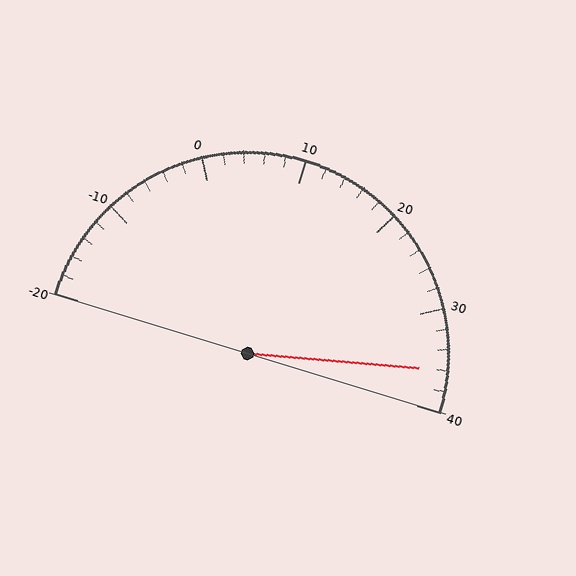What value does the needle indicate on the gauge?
The needle indicates approximately 36.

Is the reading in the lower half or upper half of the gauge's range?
The reading is in the upper half of the range (-20 to 40).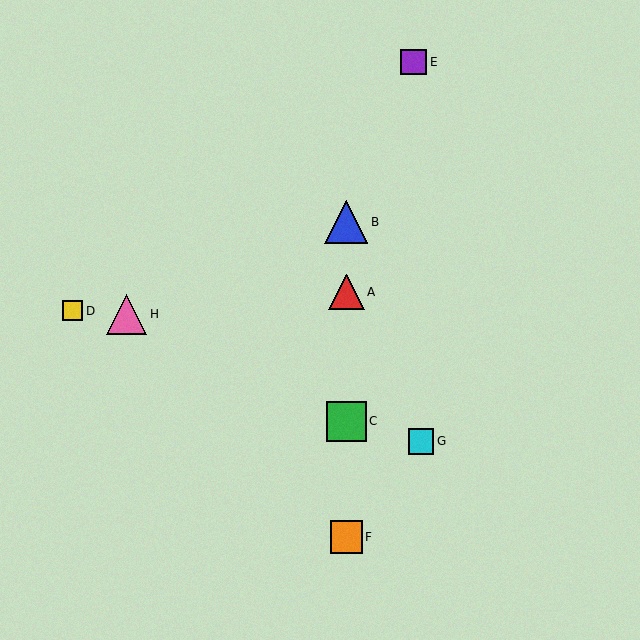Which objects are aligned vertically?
Objects A, B, C, F are aligned vertically.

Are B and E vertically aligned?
No, B is at x≈346 and E is at x≈414.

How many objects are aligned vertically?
4 objects (A, B, C, F) are aligned vertically.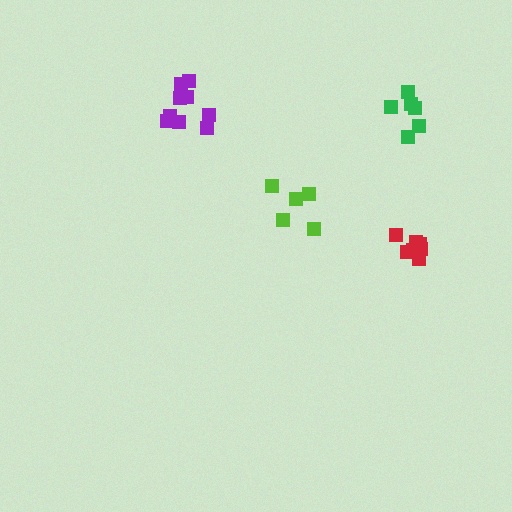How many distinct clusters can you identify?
There are 4 distinct clusters.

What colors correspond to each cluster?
The clusters are colored: green, red, purple, lime.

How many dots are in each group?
Group 1: 6 dots, Group 2: 7 dots, Group 3: 9 dots, Group 4: 5 dots (27 total).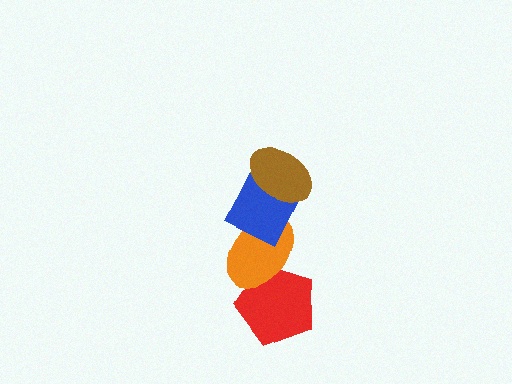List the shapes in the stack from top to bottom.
From top to bottom: the brown ellipse, the blue diamond, the orange ellipse, the red pentagon.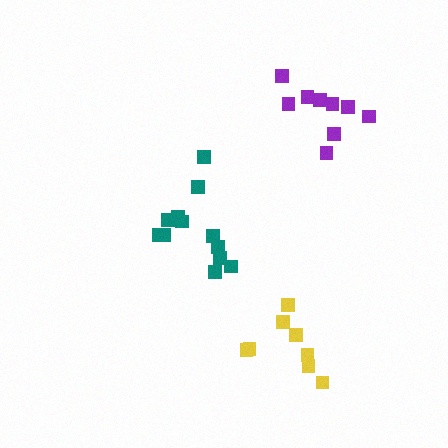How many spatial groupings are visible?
There are 3 spatial groupings.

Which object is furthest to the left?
The teal cluster is leftmost.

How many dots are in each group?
Group 1: 12 dots, Group 2: 8 dots, Group 3: 9 dots (29 total).